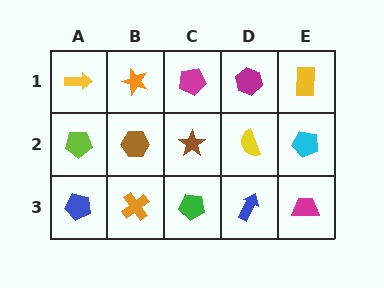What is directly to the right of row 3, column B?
A green pentagon.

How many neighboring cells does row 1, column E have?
2.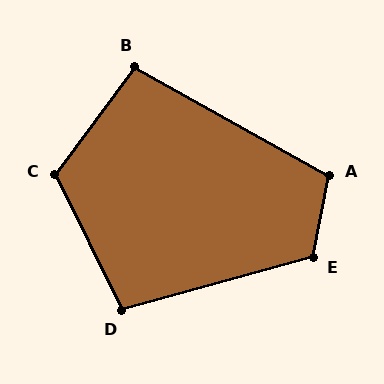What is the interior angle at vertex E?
Approximately 116 degrees (obtuse).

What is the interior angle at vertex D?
Approximately 101 degrees (obtuse).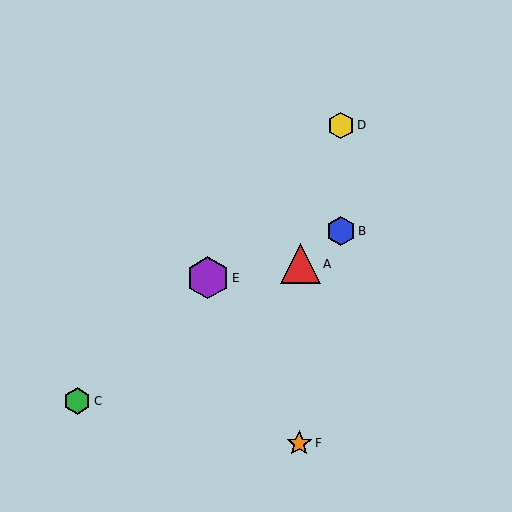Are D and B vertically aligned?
Yes, both are at x≈341.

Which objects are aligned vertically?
Objects B, D are aligned vertically.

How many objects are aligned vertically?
2 objects (B, D) are aligned vertically.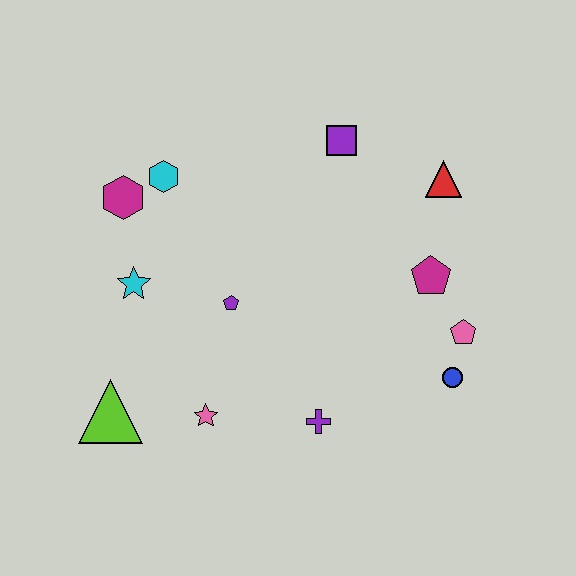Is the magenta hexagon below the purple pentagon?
No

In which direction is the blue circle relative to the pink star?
The blue circle is to the right of the pink star.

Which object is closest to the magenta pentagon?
The pink pentagon is closest to the magenta pentagon.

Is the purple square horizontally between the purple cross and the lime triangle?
No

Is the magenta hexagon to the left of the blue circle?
Yes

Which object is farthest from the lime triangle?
The red triangle is farthest from the lime triangle.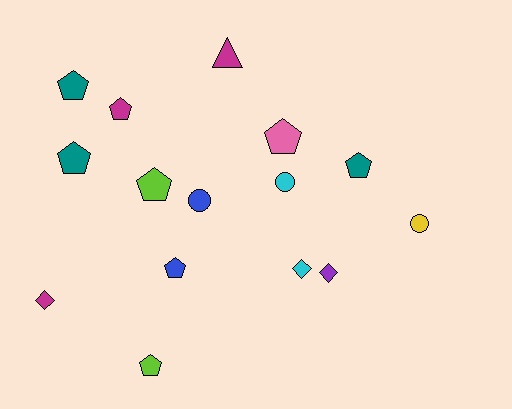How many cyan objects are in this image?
There are 2 cyan objects.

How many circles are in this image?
There are 3 circles.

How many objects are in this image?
There are 15 objects.